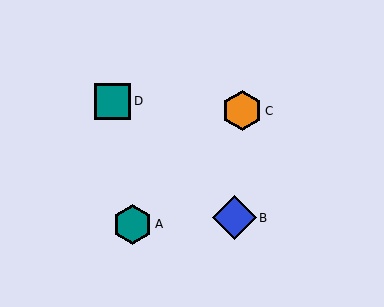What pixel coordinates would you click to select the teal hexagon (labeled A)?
Click at (132, 224) to select the teal hexagon A.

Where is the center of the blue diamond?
The center of the blue diamond is at (235, 218).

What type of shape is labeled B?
Shape B is a blue diamond.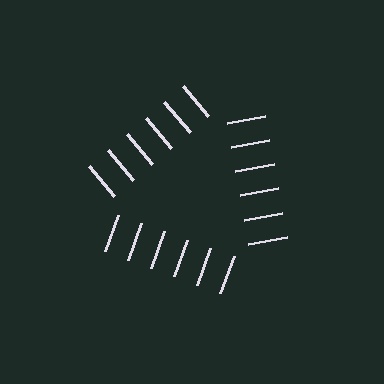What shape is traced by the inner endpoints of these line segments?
An illusory triangle — the line segments terminate on its edges but no continuous stroke is drawn.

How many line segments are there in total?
18 — 6 along each of the 3 edges.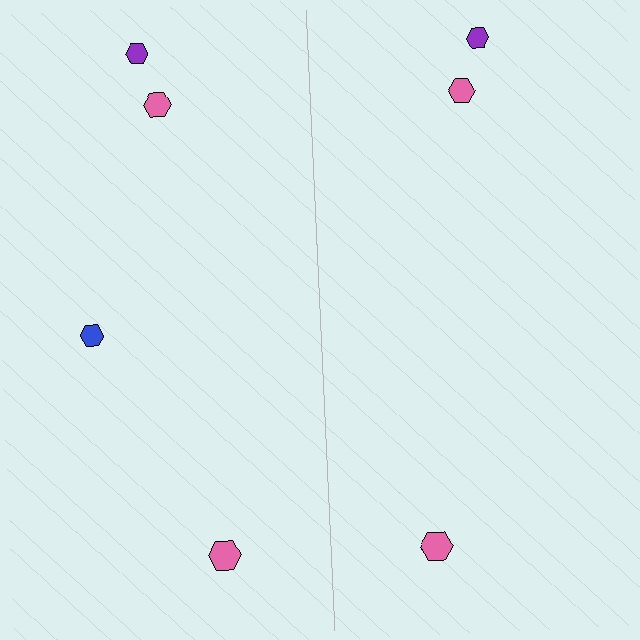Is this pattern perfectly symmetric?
No, the pattern is not perfectly symmetric. A blue hexagon is missing from the right side.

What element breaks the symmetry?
A blue hexagon is missing from the right side.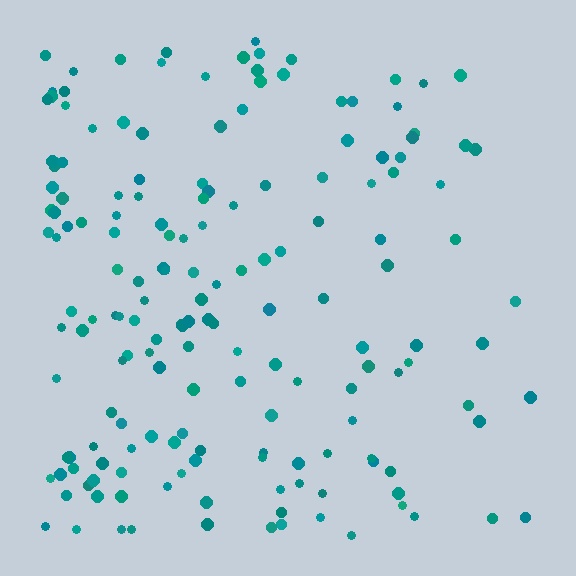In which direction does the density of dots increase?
From right to left, with the left side densest.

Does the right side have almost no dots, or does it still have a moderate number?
Still a moderate number, just noticeably fewer than the left.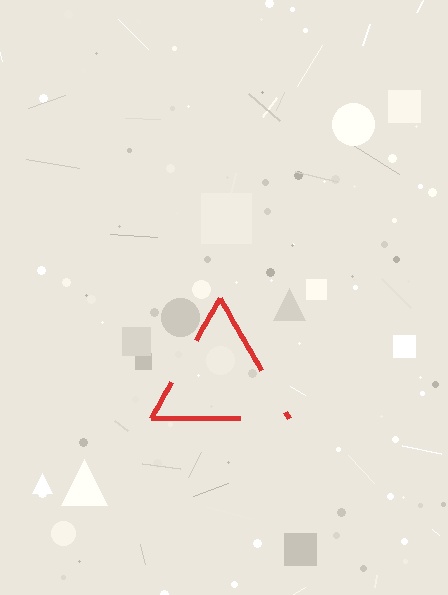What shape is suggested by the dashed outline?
The dashed outline suggests a triangle.